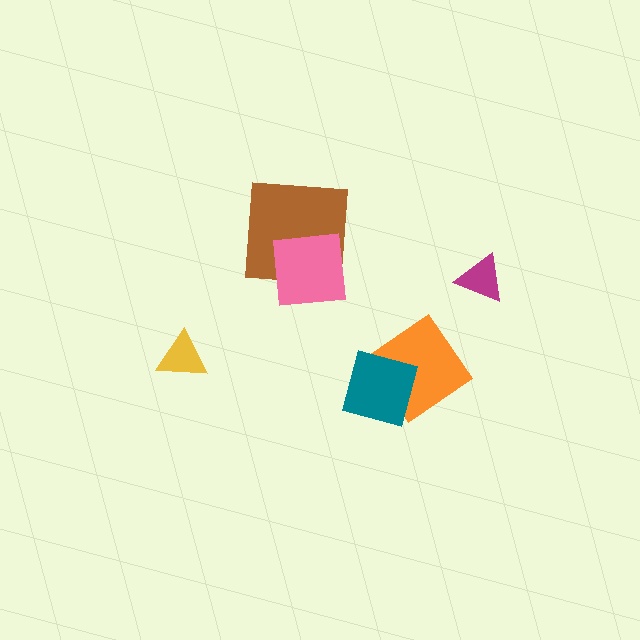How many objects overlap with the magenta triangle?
0 objects overlap with the magenta triangle.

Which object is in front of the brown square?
The pink square is in front of the brown square.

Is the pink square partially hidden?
No, no other shape covers it.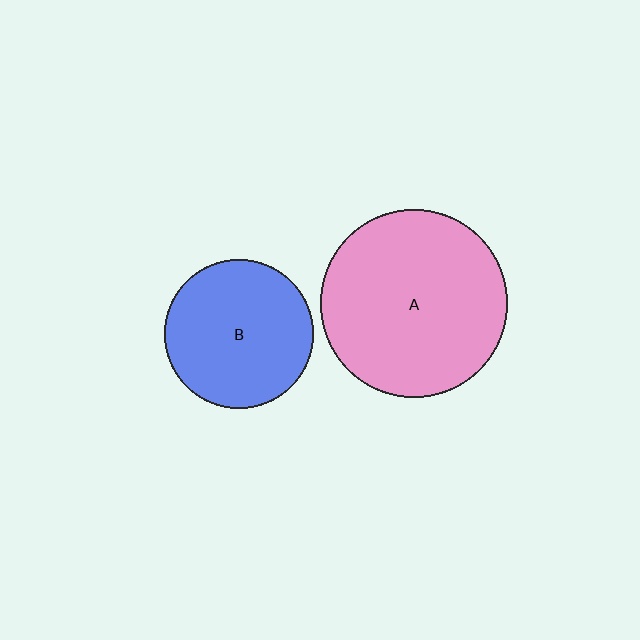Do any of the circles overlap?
No, none of the circles overlap.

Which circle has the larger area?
Circle A (pink).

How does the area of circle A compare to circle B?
Approximately 1.6 times.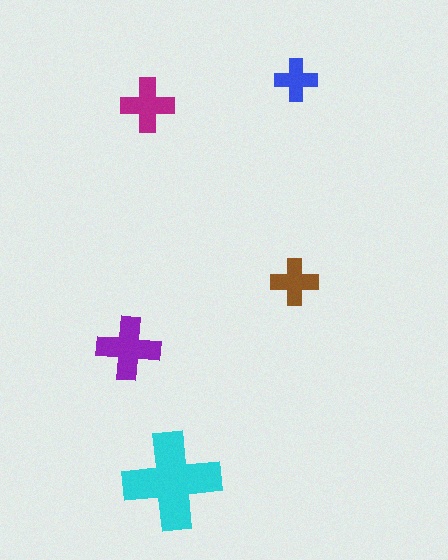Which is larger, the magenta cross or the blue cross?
The magenta one.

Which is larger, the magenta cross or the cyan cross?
The cyan one.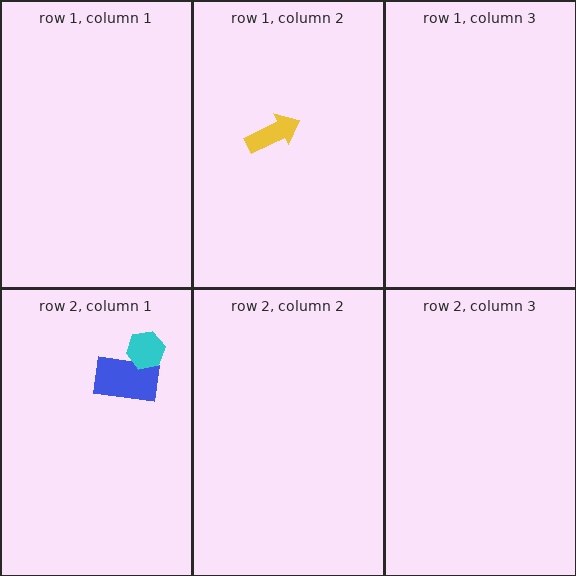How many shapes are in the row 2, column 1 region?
2.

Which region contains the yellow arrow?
The row 1, column 2 region.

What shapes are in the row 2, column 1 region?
The blue rectangle, the cyan hexagon.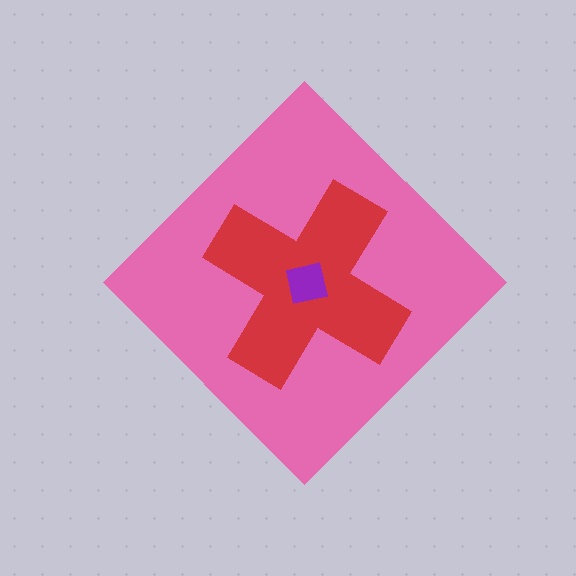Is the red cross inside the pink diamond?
Yes.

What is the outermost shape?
The pink diamond.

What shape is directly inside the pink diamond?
The red cross.